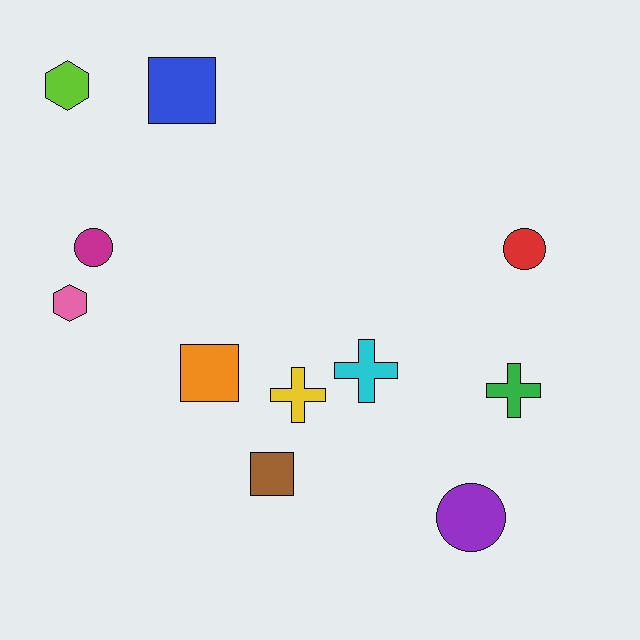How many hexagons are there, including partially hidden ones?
There are 2 hexagons.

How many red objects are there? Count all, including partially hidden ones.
There is 1 red object.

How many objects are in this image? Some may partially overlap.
There are 11 objects.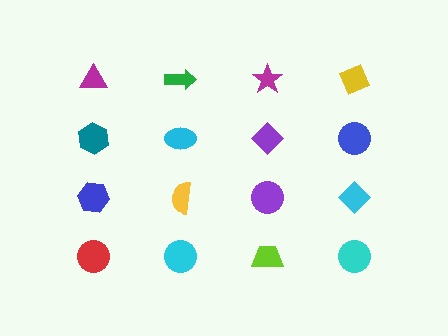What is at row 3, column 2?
A yellow semicircle.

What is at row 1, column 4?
A yellow diamond.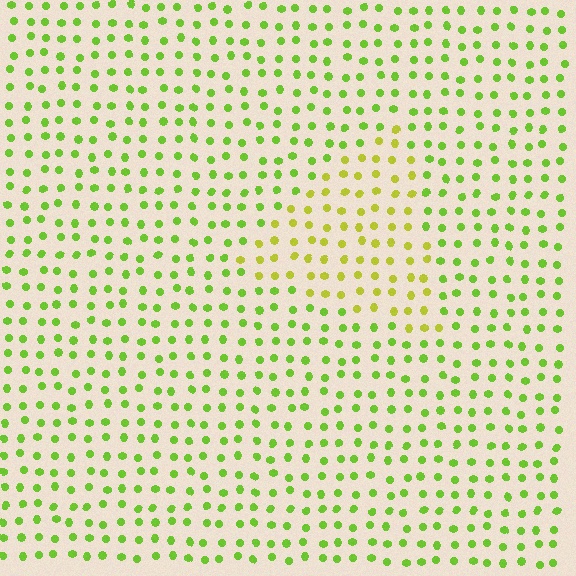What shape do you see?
I see a triangle.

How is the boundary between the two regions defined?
The boundary is defined purely by a slight shift in hue (about 29 degrees). Spacing, size, and orientation are identical on both sides.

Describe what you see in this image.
The image is filled with small lime elements in a uniform arrangement. A triangle-shaped region is visible where the elements are tinted to a slightly different hue, forming a subtle color boundary.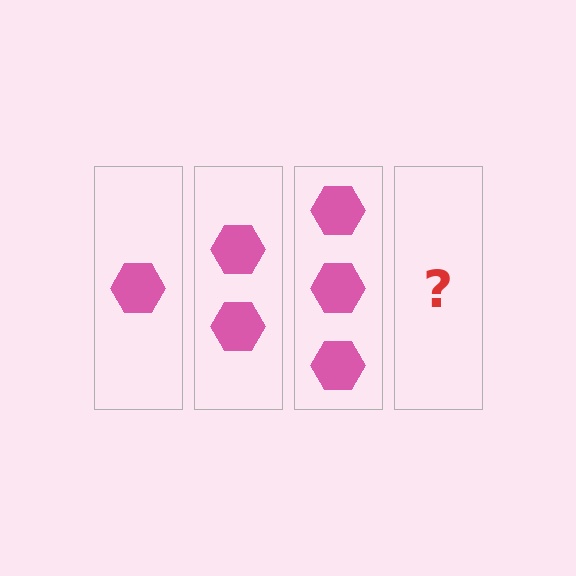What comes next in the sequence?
The next element should be 4 hexagons.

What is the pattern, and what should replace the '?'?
The pattern is that each step adds one more hexagon. The '?' should be 4 hexagons.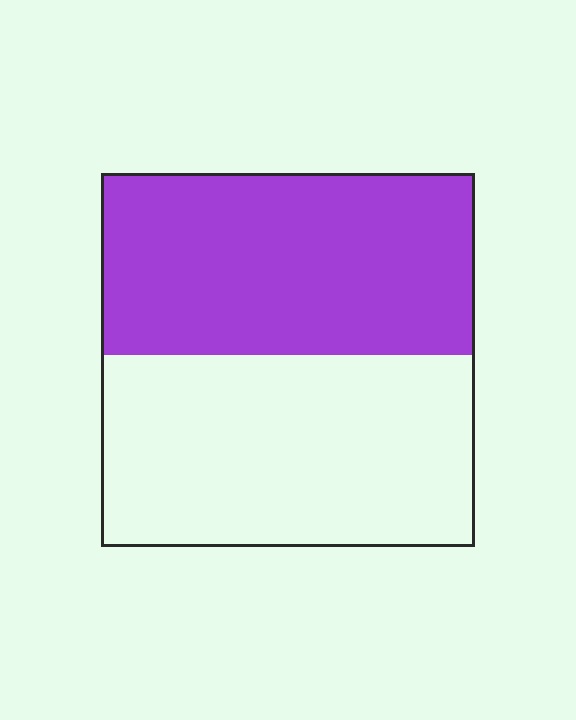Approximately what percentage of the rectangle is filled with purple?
Approximately 50%.